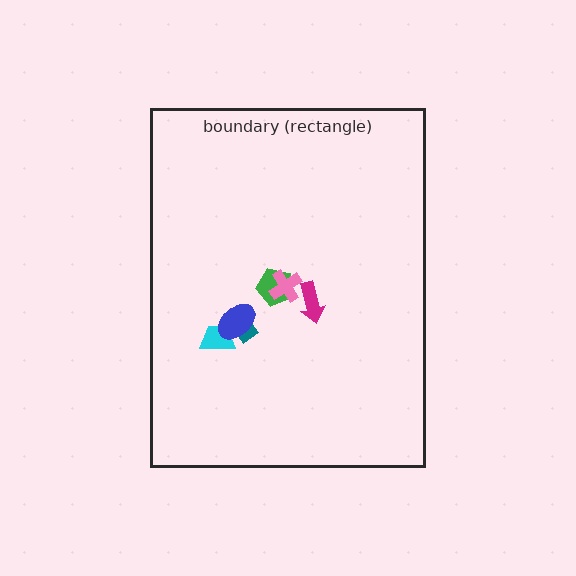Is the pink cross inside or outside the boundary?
Inside.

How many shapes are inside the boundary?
6 inside, 0 outside.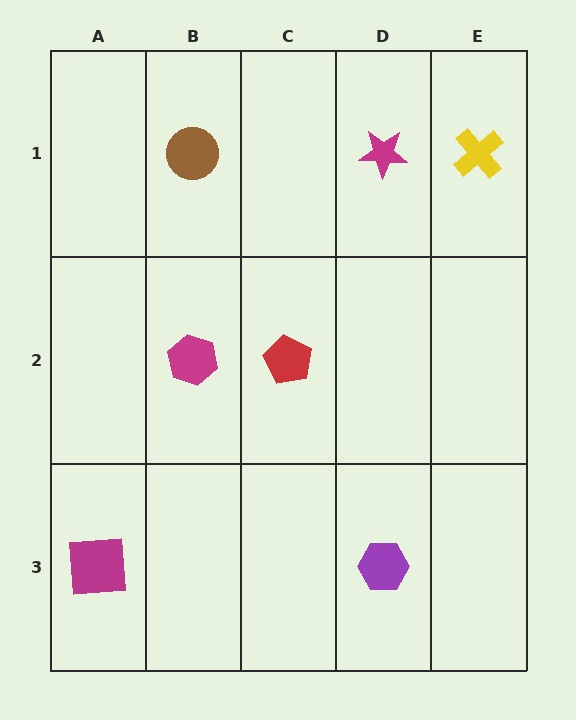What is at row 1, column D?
A magenta star.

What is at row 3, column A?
A magenta square.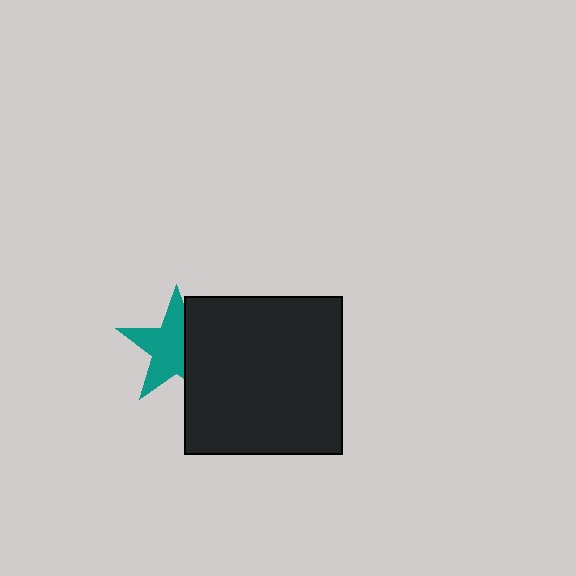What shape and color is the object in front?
The object in front is a black square.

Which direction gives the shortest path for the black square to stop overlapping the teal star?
Moving right gives the shortest separation.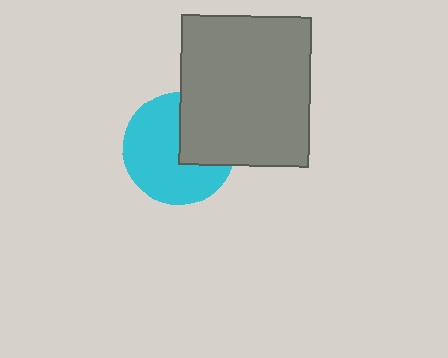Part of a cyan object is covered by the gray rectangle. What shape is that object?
It is a circle.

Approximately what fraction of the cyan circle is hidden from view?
Roughly 35% of the cyan circle is hidden behind the gray rectangle.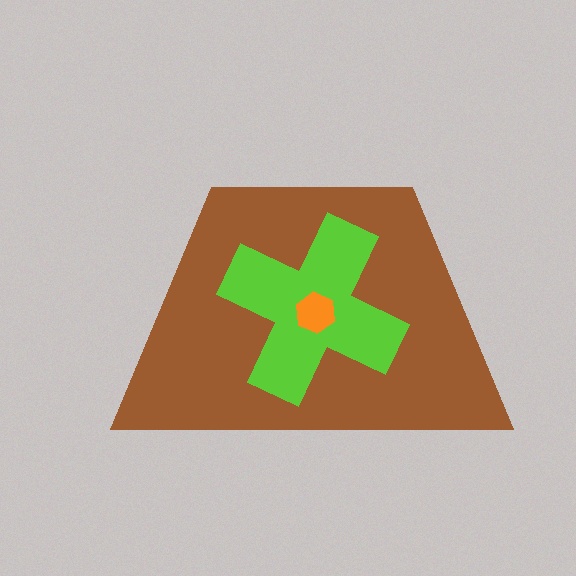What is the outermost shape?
The brown trapezoid.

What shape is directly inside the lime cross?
The orange hexagon.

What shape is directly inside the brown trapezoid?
The lime cross.